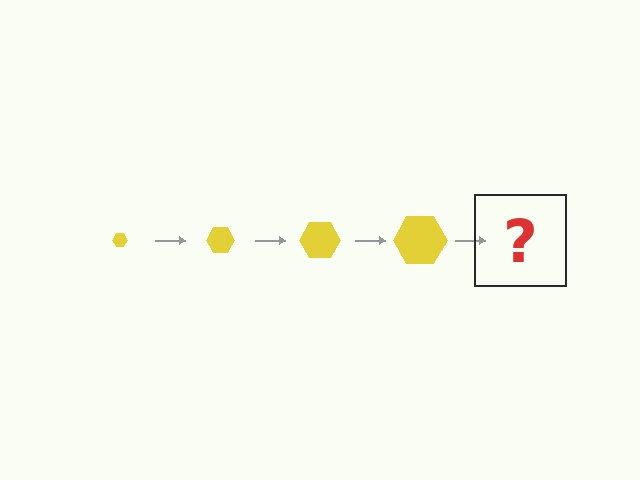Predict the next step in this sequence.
The next step is a yellow hexagon, larger than the previous one.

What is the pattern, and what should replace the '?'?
The pattern is that the hexagon gets progressively larger each step. The '?' should be a yellow hexagon, larger than the previous one.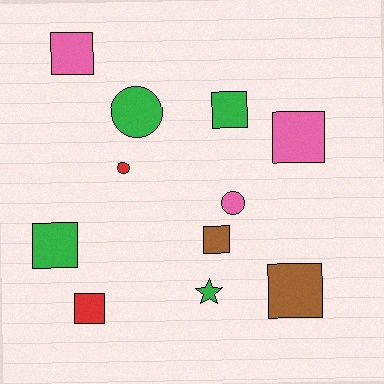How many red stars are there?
There are no red stars.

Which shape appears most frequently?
Square, with 7 objects.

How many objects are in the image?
There are 11 objects.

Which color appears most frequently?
Green, with 4 objects.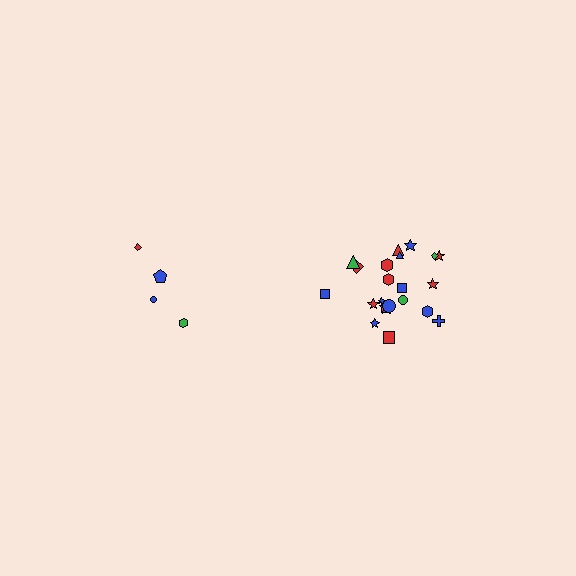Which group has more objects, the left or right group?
The right group.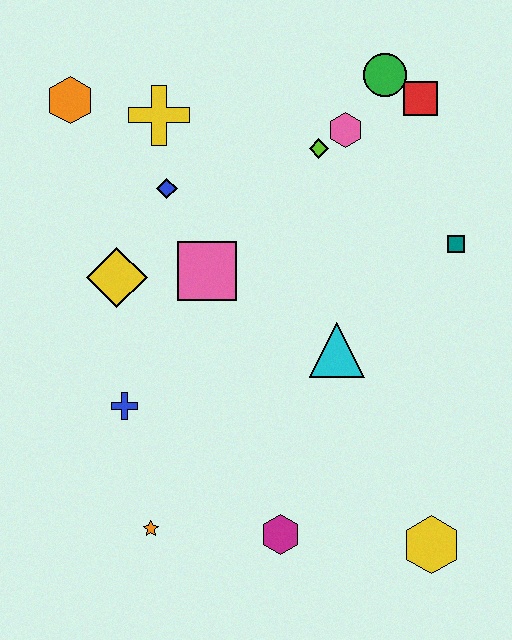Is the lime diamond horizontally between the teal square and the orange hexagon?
Yes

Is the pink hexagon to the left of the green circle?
Yes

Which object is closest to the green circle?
The red square is closest to the green circle.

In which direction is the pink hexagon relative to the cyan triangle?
The pink hexagon is above the cyan triangle.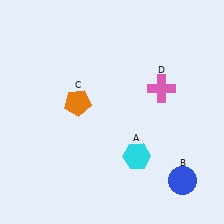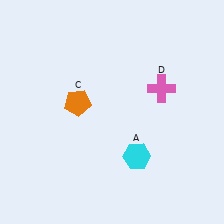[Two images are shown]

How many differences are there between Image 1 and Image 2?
There is 1 difference between the two images.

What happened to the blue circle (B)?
The blue circle (B) was removed in Image 2. It was in the bottom-right area of Image 1.